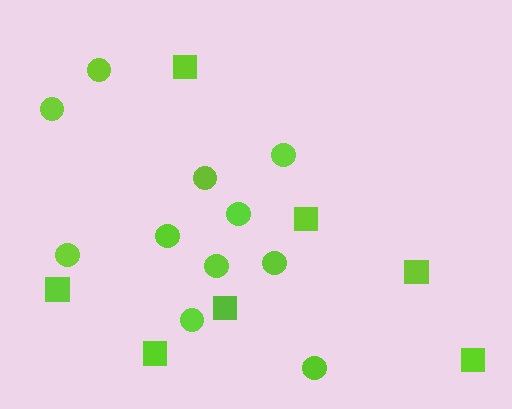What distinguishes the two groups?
There are 2 groups: one group of circles (11) and one group of squares (7).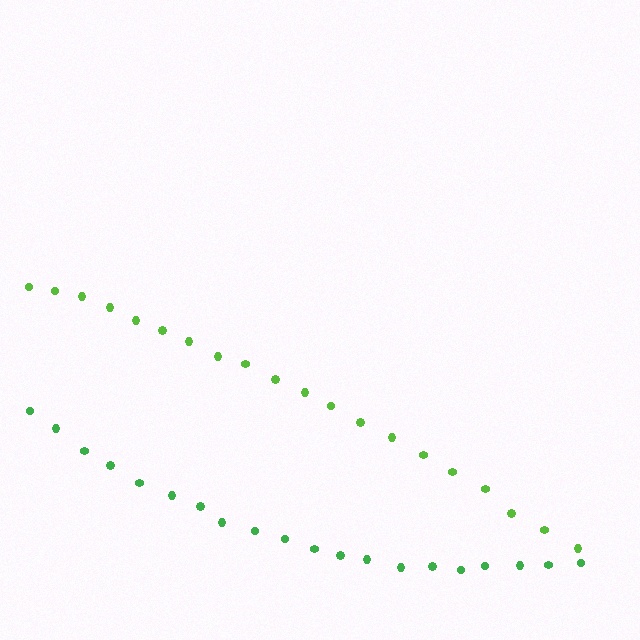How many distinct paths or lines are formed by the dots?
There are 2 distinct paths.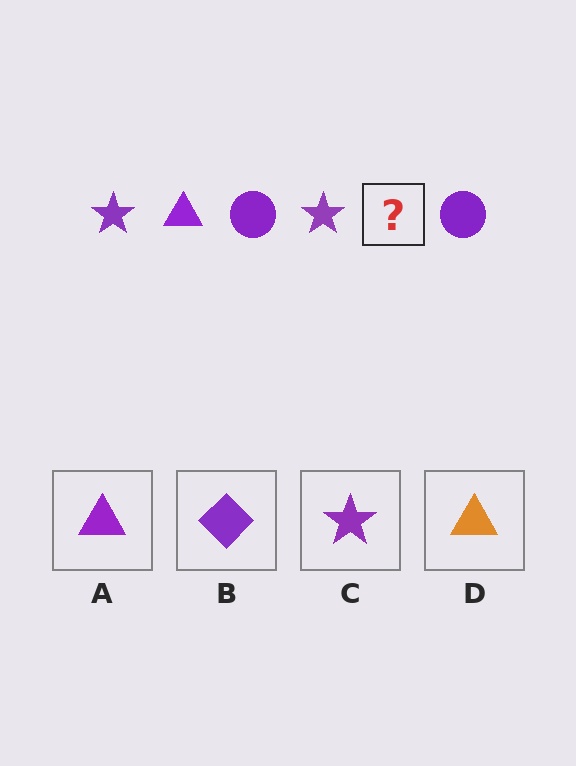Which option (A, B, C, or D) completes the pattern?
A.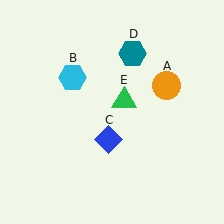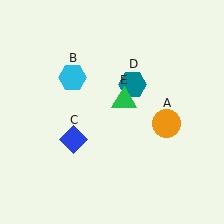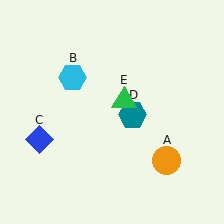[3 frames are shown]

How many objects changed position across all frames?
3 objects changed position: orange circle (object A), blue diamond (object C), teal hexagon (object D).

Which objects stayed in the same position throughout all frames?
Cyan hexagon (object B) and green triangle (object E) remained stationary.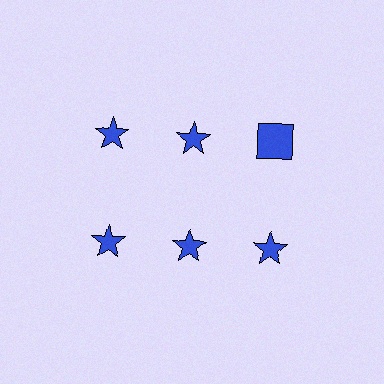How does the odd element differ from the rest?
It has a different shape: square instead of star.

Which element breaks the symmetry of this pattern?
The blue square in the top row, center column breaks the symmetry. All other shapes are blue stars.